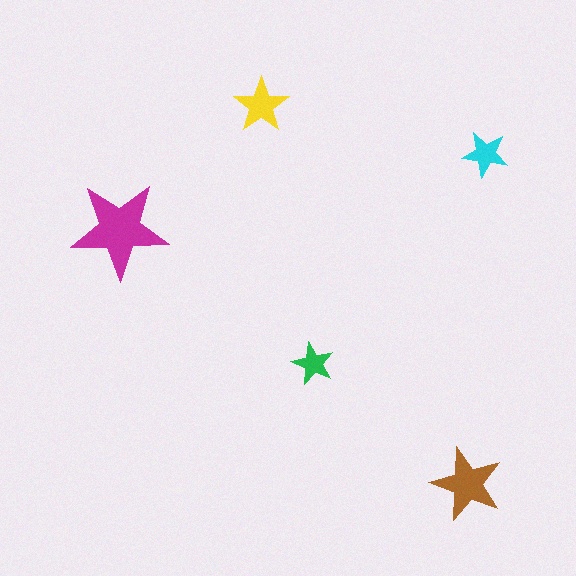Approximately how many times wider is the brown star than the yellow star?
About 1.5 times wider.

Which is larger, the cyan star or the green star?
The cyan one.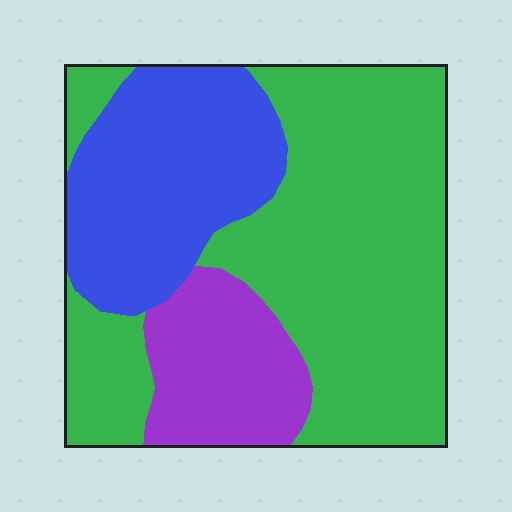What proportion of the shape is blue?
Blue takes up between a quarter and a half of the shape.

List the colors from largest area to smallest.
From largest to smallest: green, blue, purple.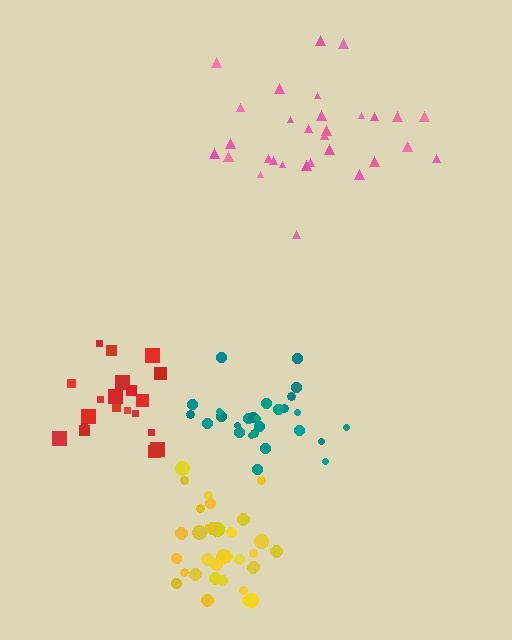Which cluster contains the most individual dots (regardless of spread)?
Yellow (32).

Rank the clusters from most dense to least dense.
teal, yellow, red, pink.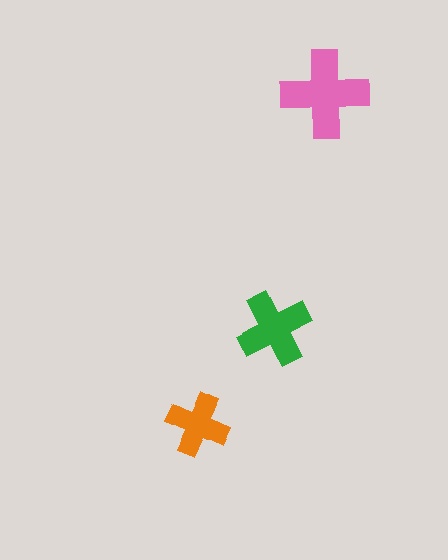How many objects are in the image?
There are 3 objects in the image.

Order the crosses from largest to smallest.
the pink one, the green one, the orange one.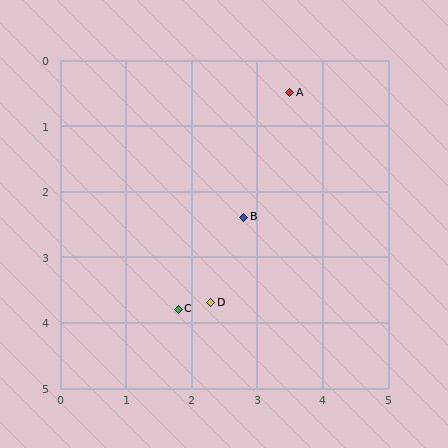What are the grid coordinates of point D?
Point D is at approximately (2.3, 3.7).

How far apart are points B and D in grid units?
Points B and D are about 1.4 grid units apart.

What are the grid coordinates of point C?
Point C is at approximately (1.8, 3.8).